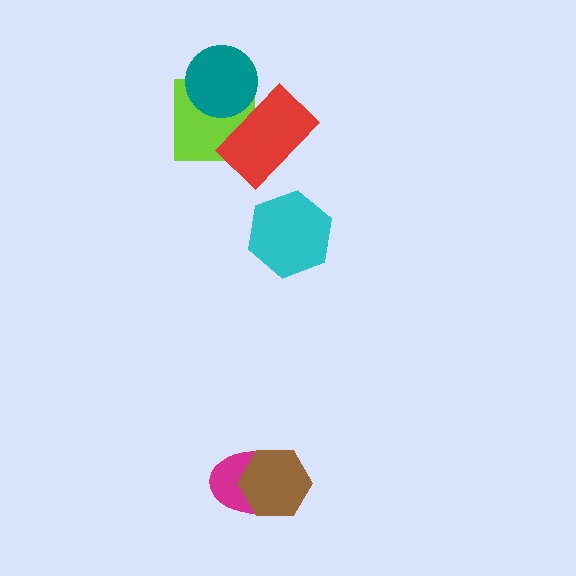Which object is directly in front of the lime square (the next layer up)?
The teal circle is directly in front of the lime square.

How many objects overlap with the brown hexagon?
1 object overlaps with the brown hexagon.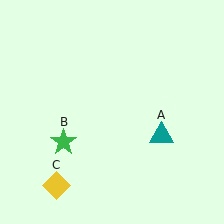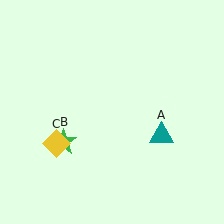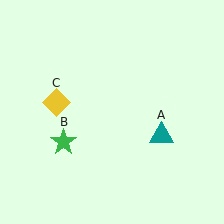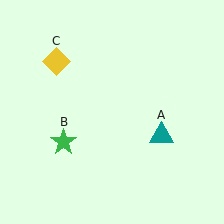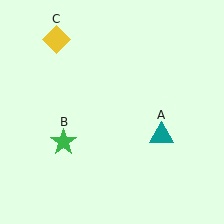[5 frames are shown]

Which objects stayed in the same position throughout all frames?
Teal triangle (object A) and green star (object B) remained stationary.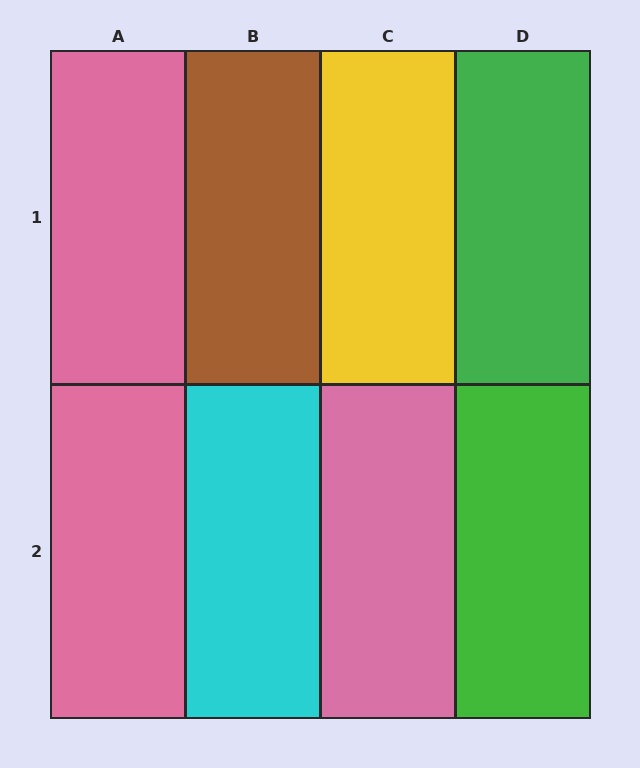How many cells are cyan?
1 cell is cyan.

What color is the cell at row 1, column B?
Brown.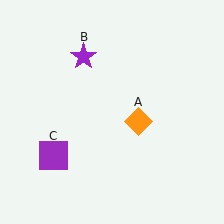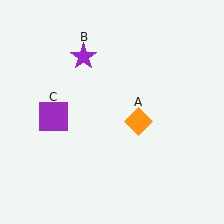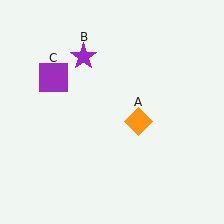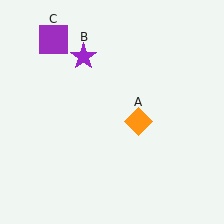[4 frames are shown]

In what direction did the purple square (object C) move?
The purple square (object C) moved up.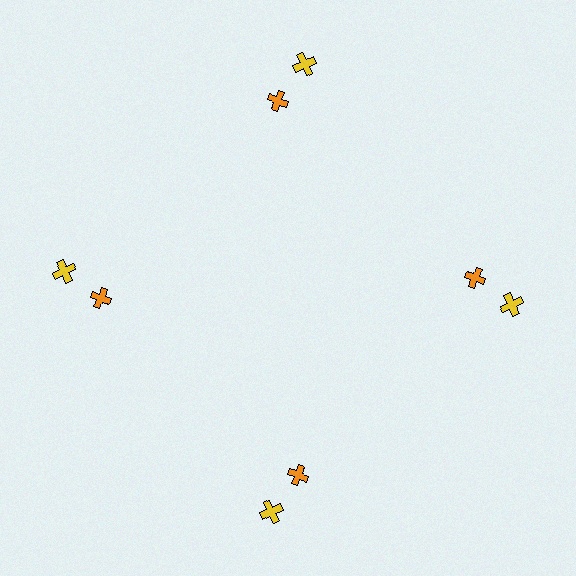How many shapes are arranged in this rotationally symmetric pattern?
There are 8 shapes, arranged in 4 groups of 2.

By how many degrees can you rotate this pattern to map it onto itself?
The pattern maps onto itself every 90 degrees of rotation.